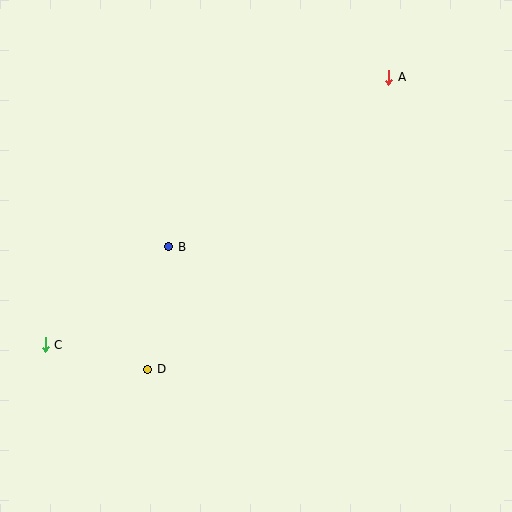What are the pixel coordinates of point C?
Point C is at (45, 345).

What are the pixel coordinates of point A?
Point A is at (389, 77).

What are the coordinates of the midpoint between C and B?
The midpoint between C and B is at (107, 296).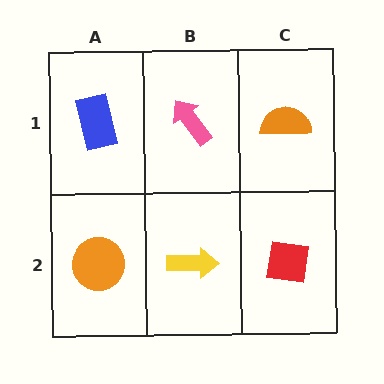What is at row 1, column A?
A blue rectangle.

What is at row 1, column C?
An orange semicircle.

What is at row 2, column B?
A yellow arrow.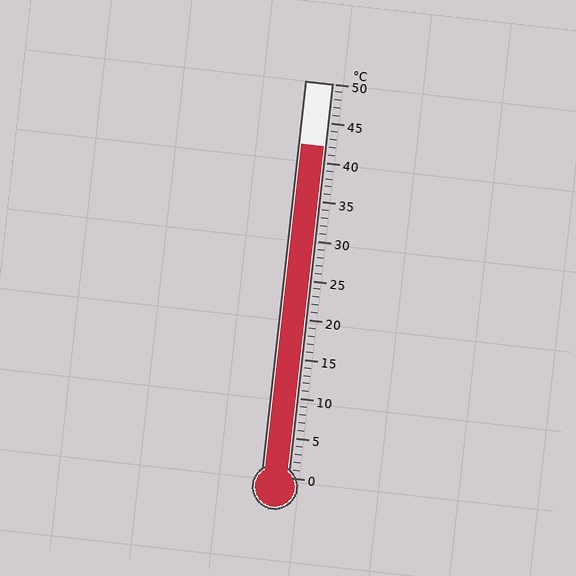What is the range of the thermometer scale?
The thermometer scale ranges from 0°C to 50°C.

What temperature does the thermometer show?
The thermometer shows approximately 42°C.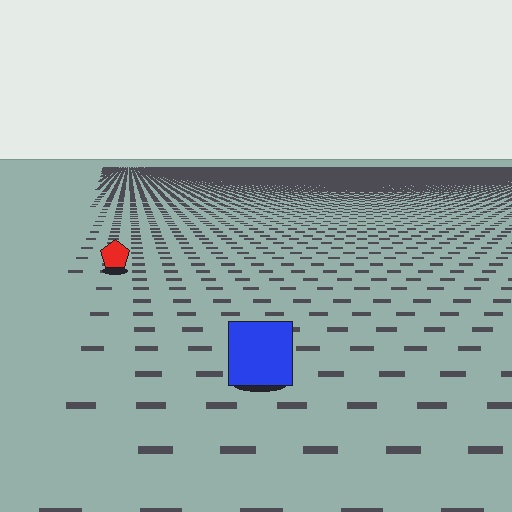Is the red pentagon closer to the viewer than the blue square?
No. The blue square is closer — you can tell from the texture gradient: the ground texture is coarser near it.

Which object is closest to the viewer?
The blue square is closest. The texture marks near it are larger and more spread out.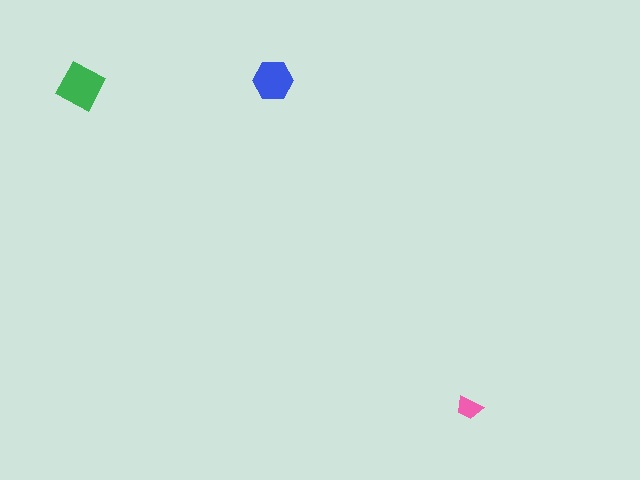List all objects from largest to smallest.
The green diamond, the blue hexagon, the pink trapezoid.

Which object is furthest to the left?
The green diamond is leftmost.